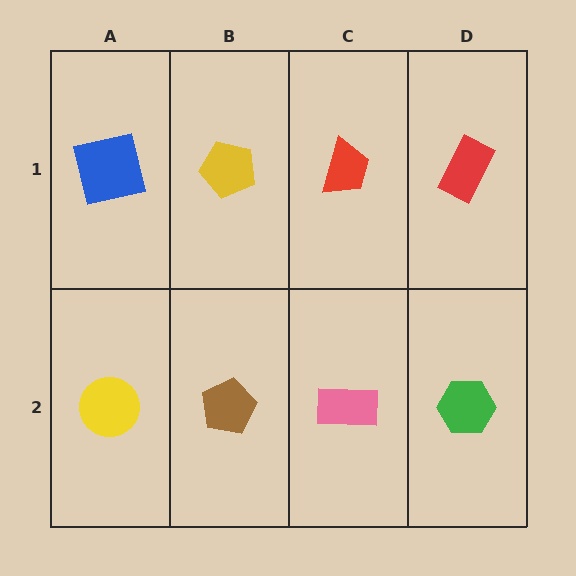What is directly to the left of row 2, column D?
A pink rectangle.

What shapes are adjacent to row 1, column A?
A yellow circle (row 2, column A), a yellow pentagon (row 1, column B).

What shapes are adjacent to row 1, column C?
A pink rectangle (row 2, column C), a yellow pentagon (row 1, column B), a red rectangle (row 1, column D).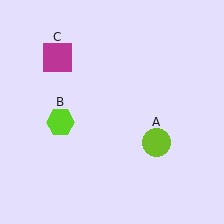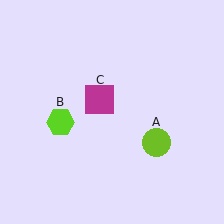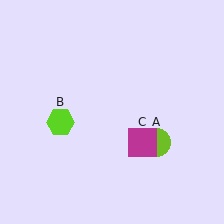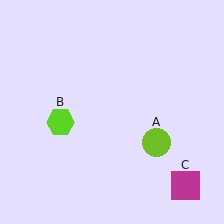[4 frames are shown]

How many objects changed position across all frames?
1 object changed position: magenta square (object C).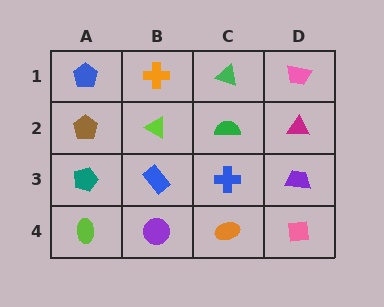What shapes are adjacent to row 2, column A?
A blue pentagon (row 1, column A), a teal pentagon (row 3, column A), a lime triangle (row 2, column B).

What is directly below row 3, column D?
A pink square.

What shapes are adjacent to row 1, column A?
A brown pentagon (row 2, column A), an orange cross (row 1, column B).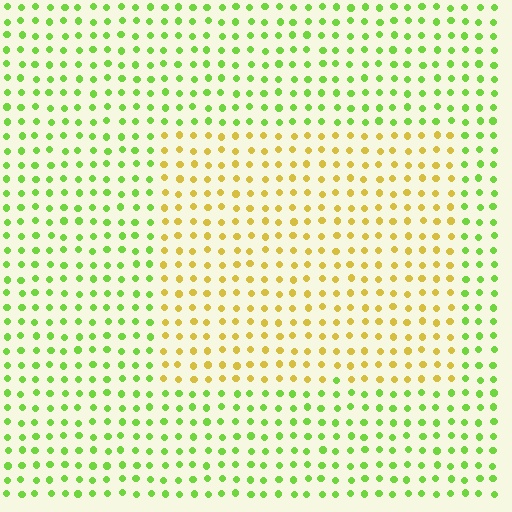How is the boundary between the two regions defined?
The boundary is defined purely by a slight shift in hue (about 50 degrees). Spacing, size, and orientation are identical on both sides.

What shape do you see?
I see a rectangle.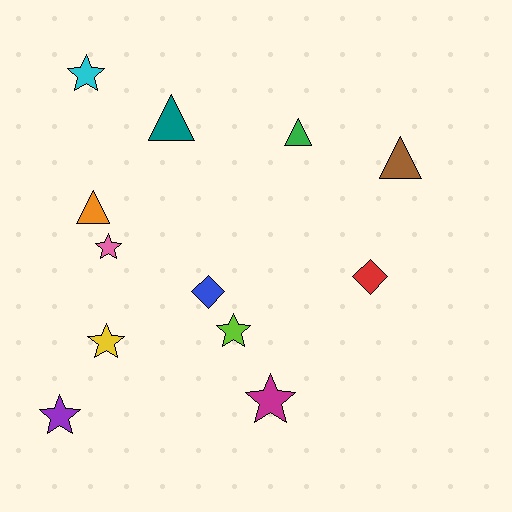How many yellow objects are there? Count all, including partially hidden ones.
There is 1 yellow object.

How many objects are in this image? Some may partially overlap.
There are 12 objects.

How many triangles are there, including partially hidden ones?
There are 4 triangles.